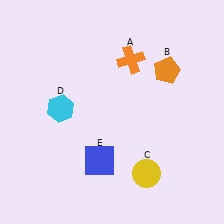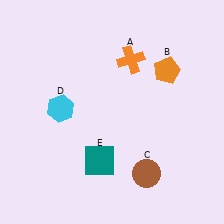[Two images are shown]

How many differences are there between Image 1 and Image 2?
There are 2 differences between the two images.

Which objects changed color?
C changed from yellow to brown. E changed from blue to teal.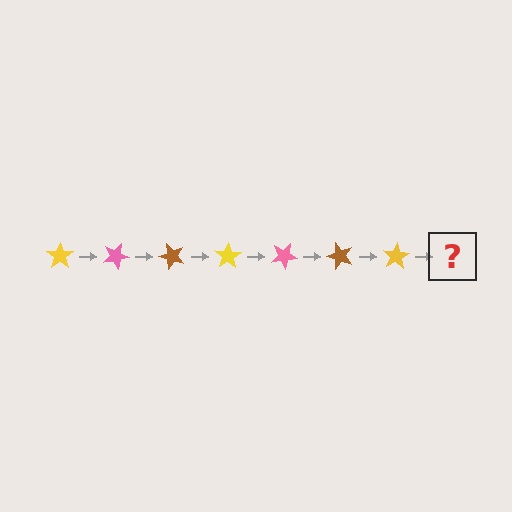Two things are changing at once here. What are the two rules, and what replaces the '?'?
The two rules are that it rotates 25 degrees each step and the color cycles through yellow, pink, and brown. The '?' should be a pink star, rotated 175 degrees from the start.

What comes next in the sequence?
The next element should be a pink star, rotated 175 degrees from the start.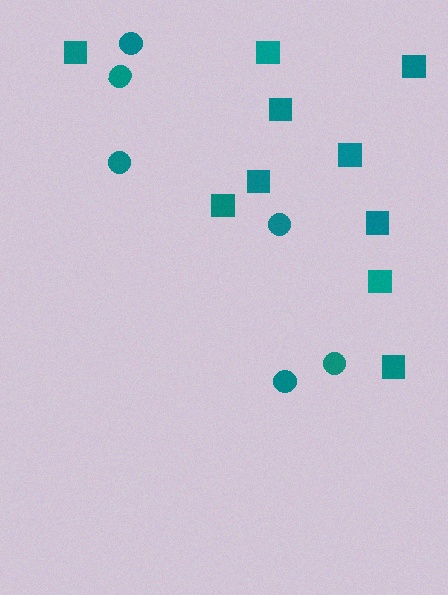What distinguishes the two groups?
There are 2 groups: one group of circles (6) and one group of squares (10).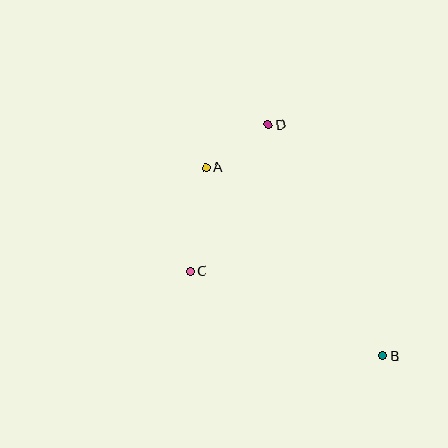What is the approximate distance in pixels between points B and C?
The distance between B and C is approximately 210 pixels.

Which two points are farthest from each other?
Points A and B are farthest from each other.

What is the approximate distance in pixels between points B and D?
The distance between B and D is approximately 258 pixels.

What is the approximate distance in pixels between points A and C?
The distance between A and C is approximately 105 pixels.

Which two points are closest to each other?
Points A and D are closest to each other.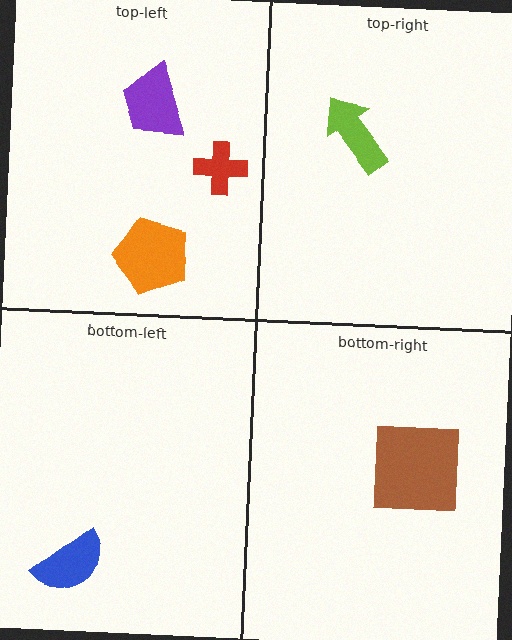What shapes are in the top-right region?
The lime arrow.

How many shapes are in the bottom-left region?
1.